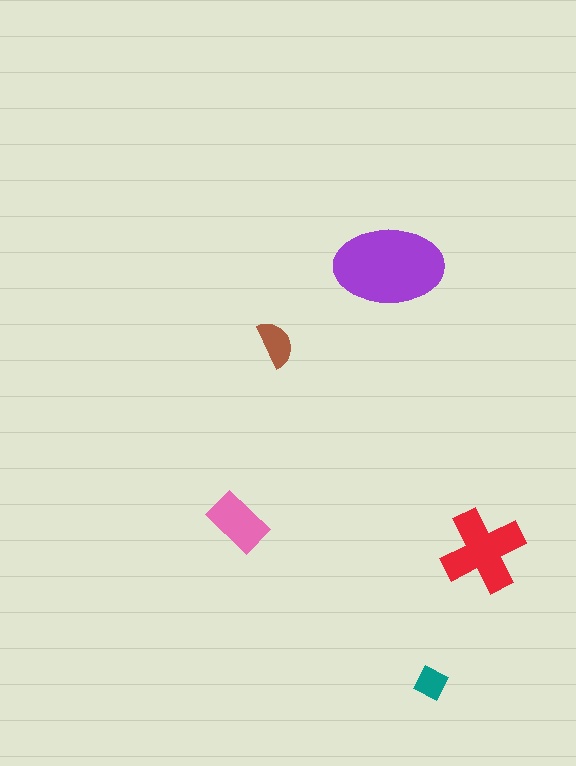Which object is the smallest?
The teal diamond.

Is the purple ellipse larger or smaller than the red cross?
Larger.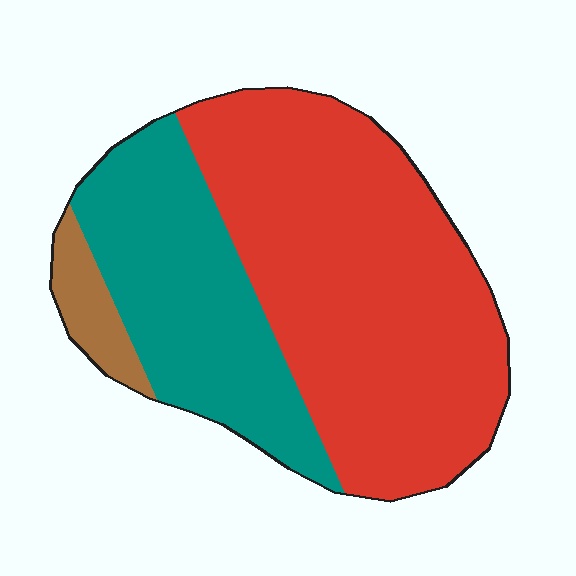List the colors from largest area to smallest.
From largest to smallest: red, teal, brown.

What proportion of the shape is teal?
Teal takes up about one third (1/3) of the shape.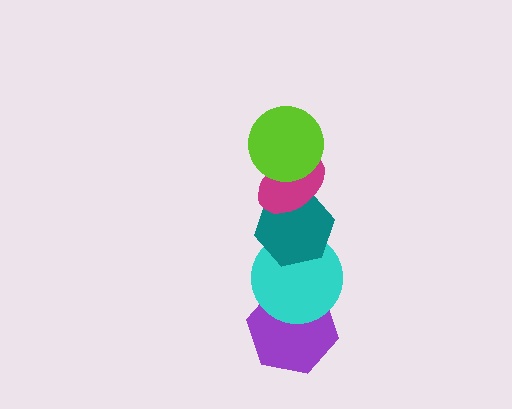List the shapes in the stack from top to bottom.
From top to bottom: the lime circle, the magenta ellipse, the teal hexagon, the cyan circle, the purple hexagon.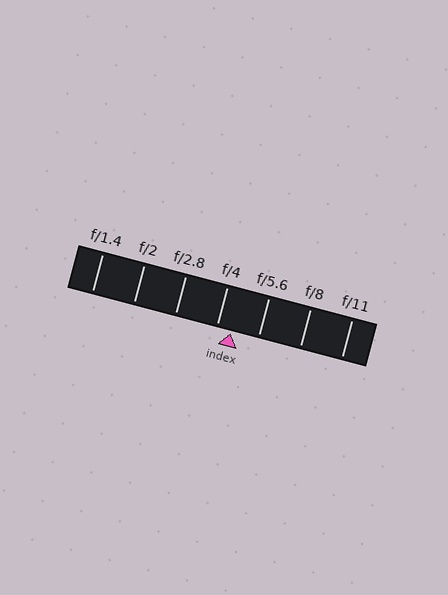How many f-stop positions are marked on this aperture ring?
There are 7 f-stop positions marked.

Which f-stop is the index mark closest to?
The index mark is closest to f/4.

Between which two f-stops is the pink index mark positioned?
The index mark is between f/4 and f/5.6.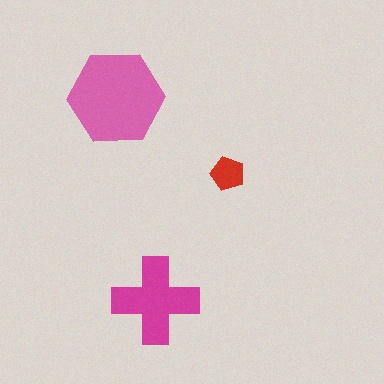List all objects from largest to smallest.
The pink hexagon, the magenta cross, the red pentagon.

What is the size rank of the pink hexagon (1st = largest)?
1st.